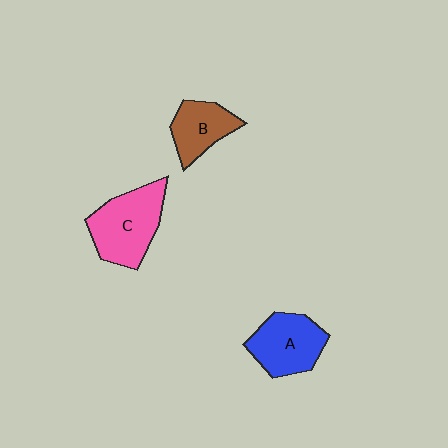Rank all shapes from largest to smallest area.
From largest to smallest: C (pink), A (blue), B (brown).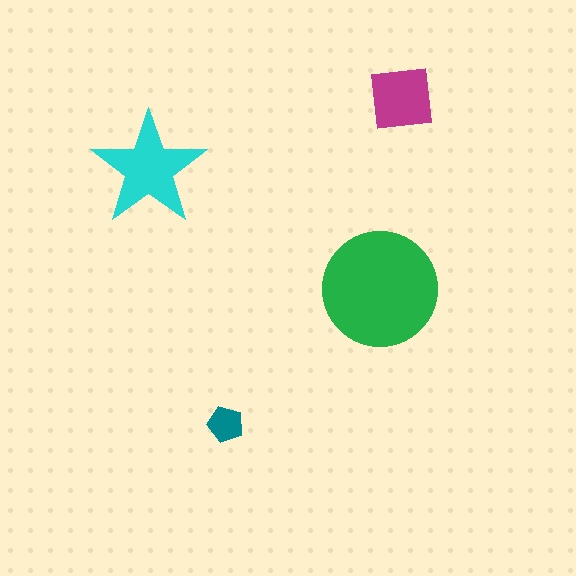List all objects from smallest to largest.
The teal pentagon, the magenta square, the cyan star, the green circle.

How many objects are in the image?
There are 4 objects in the image.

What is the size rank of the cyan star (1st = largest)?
2nd.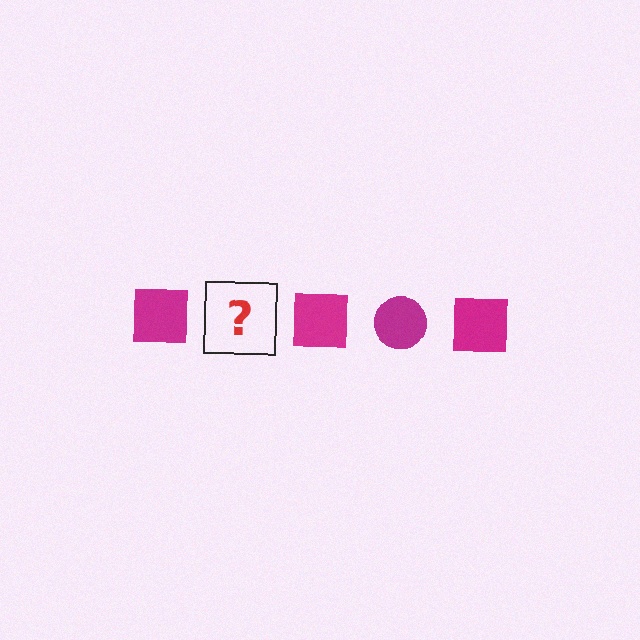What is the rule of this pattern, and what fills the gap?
The rule is that the pattern cycles through square, circle shapes in magenta. The gap should be filled with a magenta circle.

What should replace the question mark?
The question mark should be replaced with a magenta circle.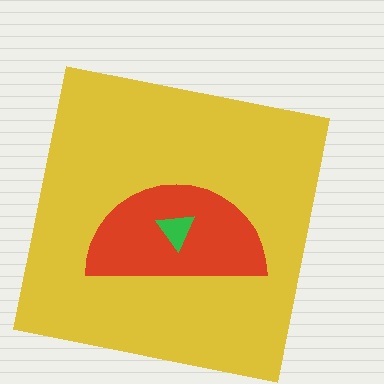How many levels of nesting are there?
3.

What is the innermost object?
The green triangle.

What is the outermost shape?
The yellow square.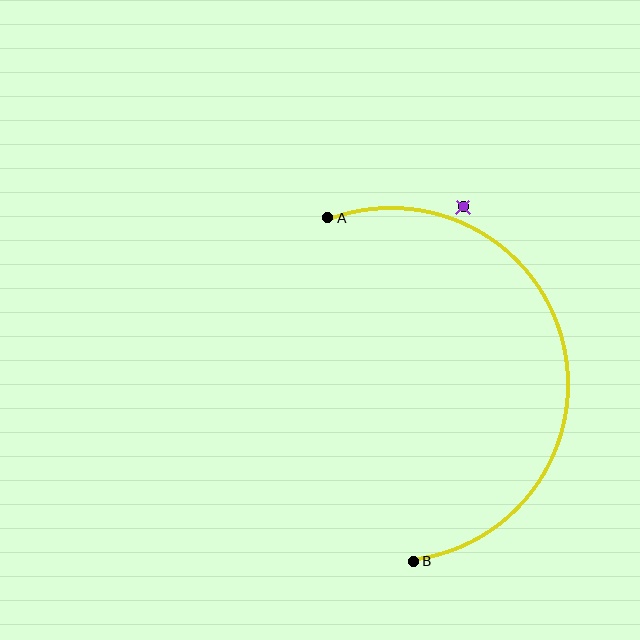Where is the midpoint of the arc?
The arc midpoint is the point on the curve farthest from the straight line joining A and B. It sits to the right of that line.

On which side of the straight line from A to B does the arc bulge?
The arc bulges to the right of the straight line connecting A and B.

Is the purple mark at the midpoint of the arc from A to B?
No — the purple mark does not lie on the arc at all. It sits slightly outside the curve.